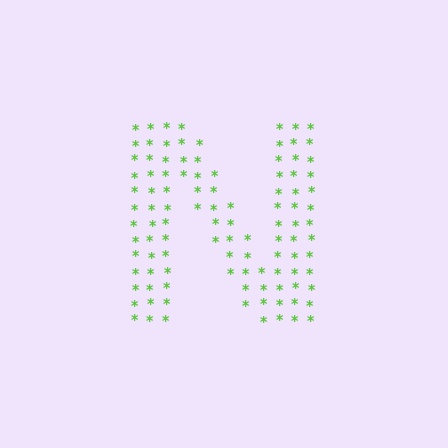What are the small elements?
The small elements are asterisks.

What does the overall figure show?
The overall figure shows the letter N.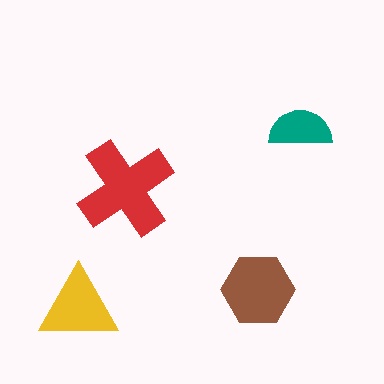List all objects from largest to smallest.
The red cross, the brown hexagon, the yellow triangle, the teal semicircle.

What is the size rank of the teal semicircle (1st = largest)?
4th.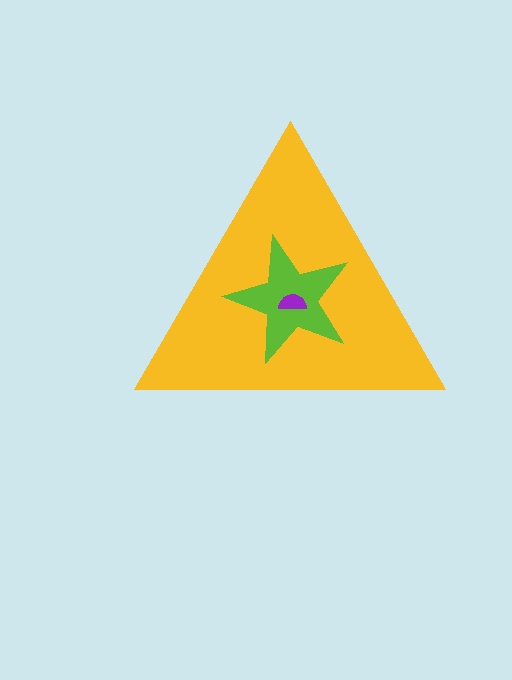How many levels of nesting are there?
3.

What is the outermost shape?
The yellow triangle.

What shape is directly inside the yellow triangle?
The lime star.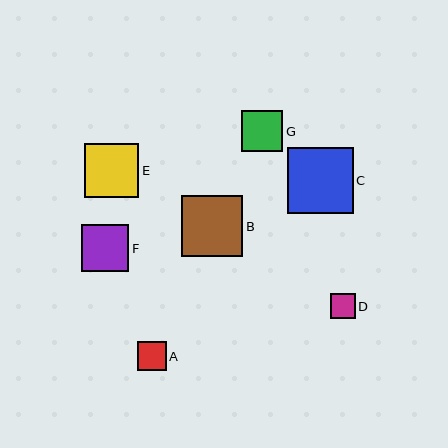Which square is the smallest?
Square D is the smallest with a size of approximately 25 pixels.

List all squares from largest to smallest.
From largest to smallest: C, B, E, F, G, A, D.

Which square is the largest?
Square C is the largest with a size of approximately 66 pixels.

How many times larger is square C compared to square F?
Square C is approximately 1.4 times the size of square F.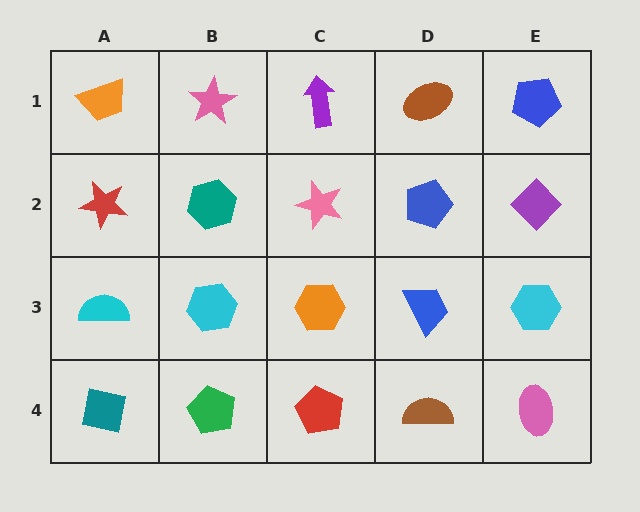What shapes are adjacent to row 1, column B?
A teal hexagon (row 2, column B), an orange trapezoid (row 1, column A), a purple arrow (row 1, column C).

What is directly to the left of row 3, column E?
A blue trapezoid.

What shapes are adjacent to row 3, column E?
A purple diamond (row 2, column E), a pink ellipse (row 4, column E), a blue trapezoid (row 3, column D).